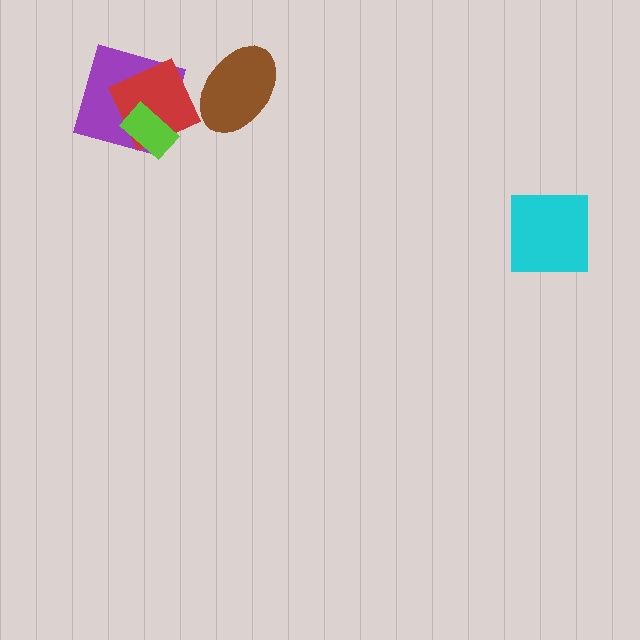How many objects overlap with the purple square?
2 objects overlap with the purple square.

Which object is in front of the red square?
The lime rectangle is in front of the red square.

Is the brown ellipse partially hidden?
No, no other shape covers it.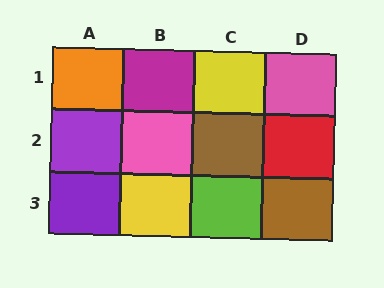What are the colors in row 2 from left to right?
Purple, pink, brown, red.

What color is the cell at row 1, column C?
Yellow.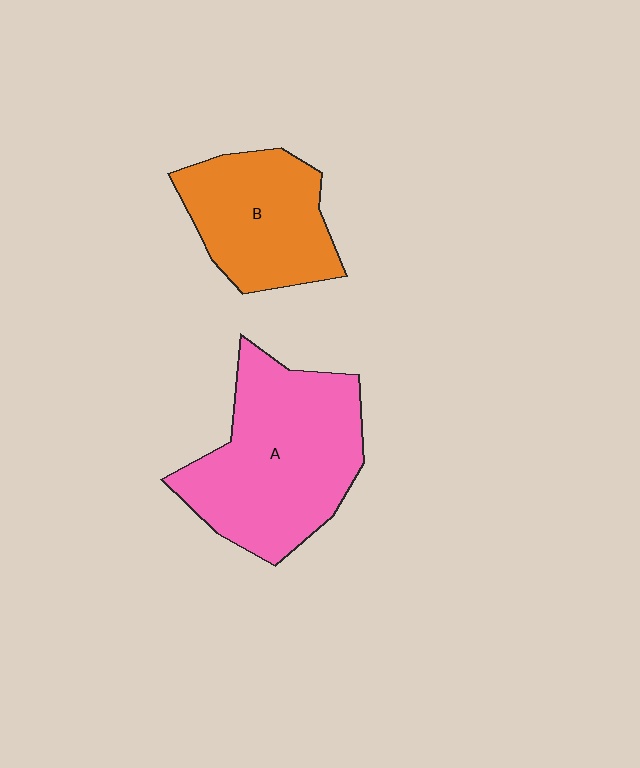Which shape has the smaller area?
Shape B (orange).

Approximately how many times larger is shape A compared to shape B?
Approximately 1.5 times.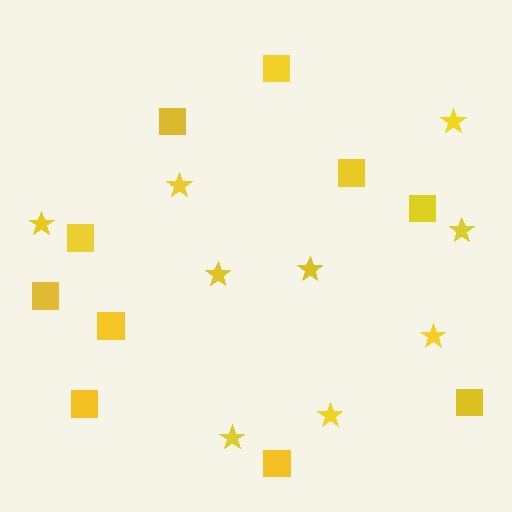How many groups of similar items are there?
There are 2 groups: one group of stars (9) and one group of squares (10).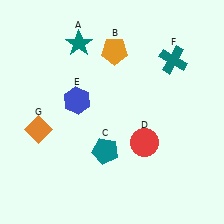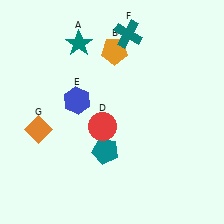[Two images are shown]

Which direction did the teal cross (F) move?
The teal cross (F) moved left.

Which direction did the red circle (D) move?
The red circle (D) moved left.